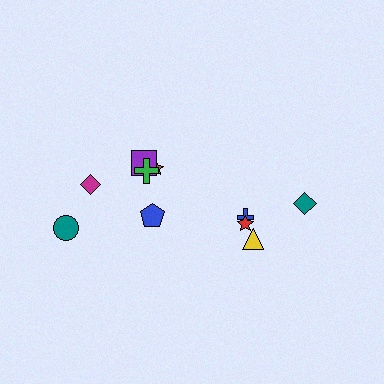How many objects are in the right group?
There are 4 objects.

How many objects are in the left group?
There are 6 objects.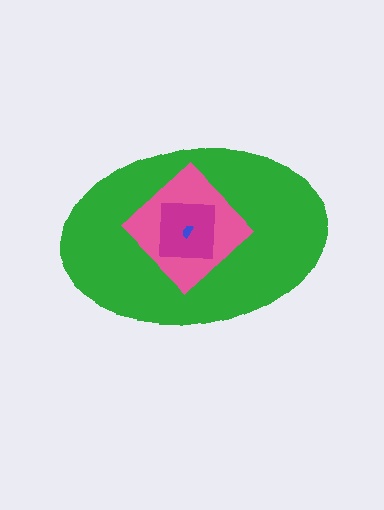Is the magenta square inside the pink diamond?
Yes.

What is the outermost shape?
The green ellipse.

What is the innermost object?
The blue semicircle.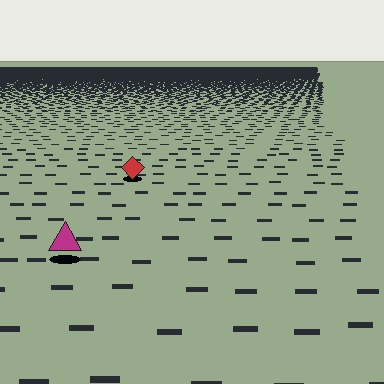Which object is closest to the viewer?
The magenta triangle is closest. The texture marks near it are larger and more spread out.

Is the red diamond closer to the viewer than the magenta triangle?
No. The magenta triangle is closer — you can tell from the texture gradient: the ground texture is coarser near it.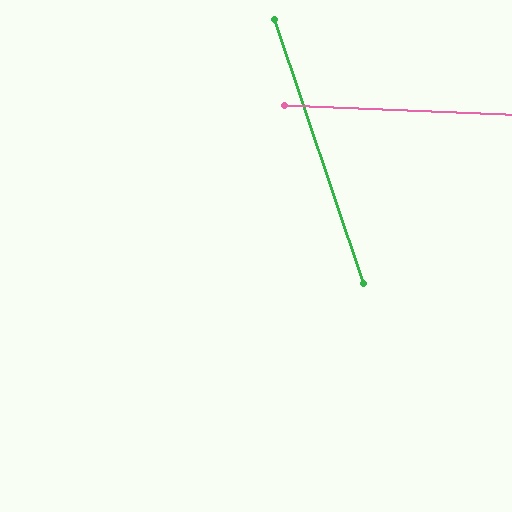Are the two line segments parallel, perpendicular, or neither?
Neither parallel nor perpendicular — they differ by about 69°.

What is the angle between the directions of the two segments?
Approximately 69 degrees.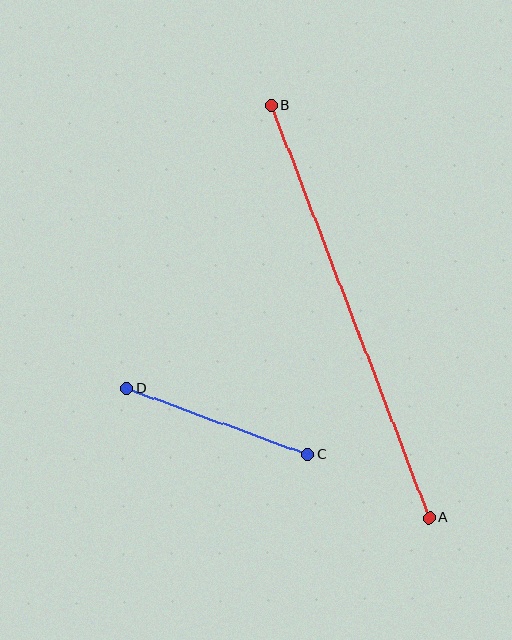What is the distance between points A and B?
The distance is approximately 442 pixels.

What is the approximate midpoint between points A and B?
The midpoint is at approximately (350, 311) pixels.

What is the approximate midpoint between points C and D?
The midpoint is at approximately (217, 421) pixels.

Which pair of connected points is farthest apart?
Points A and B are farthest apart.